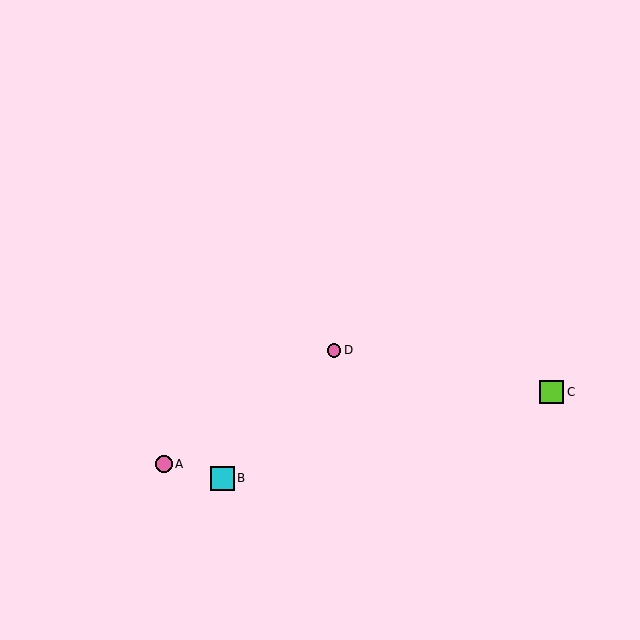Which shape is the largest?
The cyan square (labeled B) is the largest.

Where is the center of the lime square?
The center of the lime square is at (552, 392).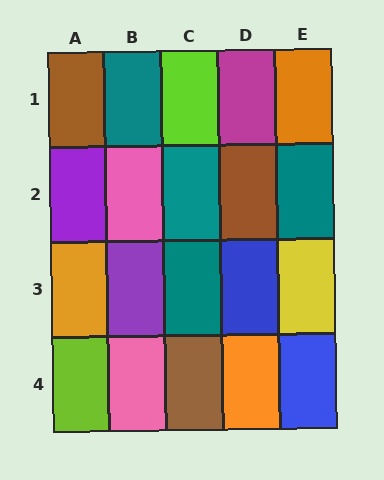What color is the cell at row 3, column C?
Teal.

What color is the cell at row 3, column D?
Blue.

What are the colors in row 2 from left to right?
Purple, pink, teal, brown, teal.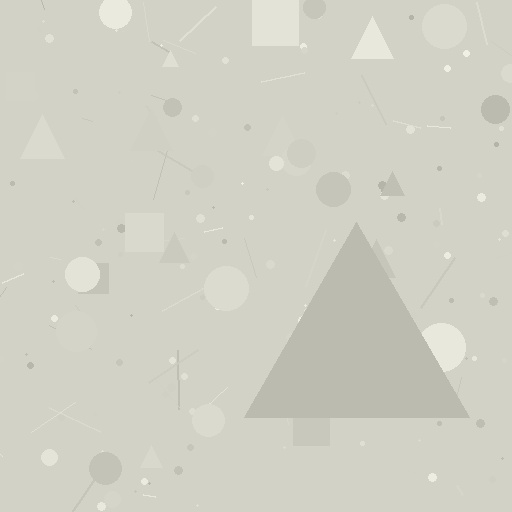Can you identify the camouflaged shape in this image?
The camouflaged shape is a triangle.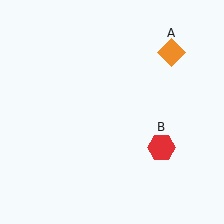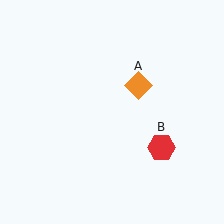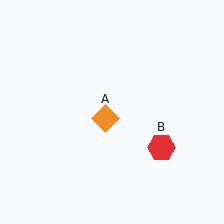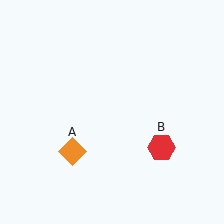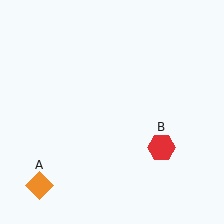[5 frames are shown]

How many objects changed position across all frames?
1 object changed position: orange diamond (object A).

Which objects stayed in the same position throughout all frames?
Red hexagon (object B) remained stationary.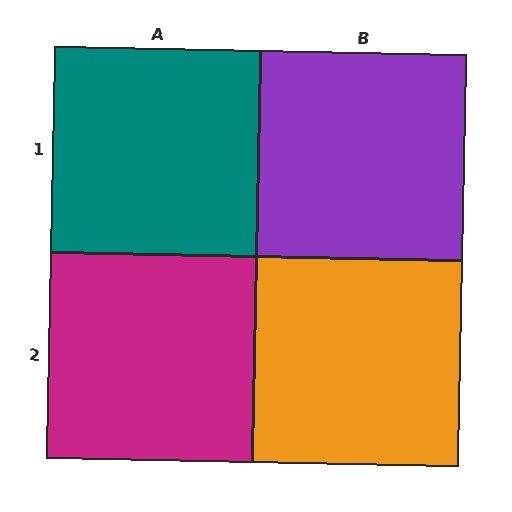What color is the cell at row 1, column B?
Purple.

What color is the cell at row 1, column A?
Teal.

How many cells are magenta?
1 cell is magenta.